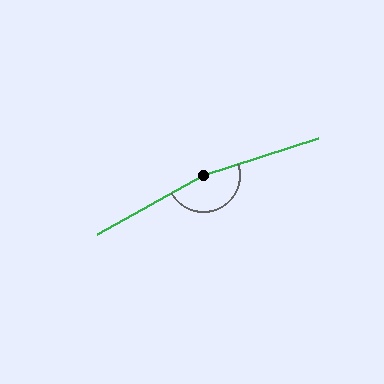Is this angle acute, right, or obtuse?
It is obtuse.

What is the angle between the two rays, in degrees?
Approximately 169 degrees.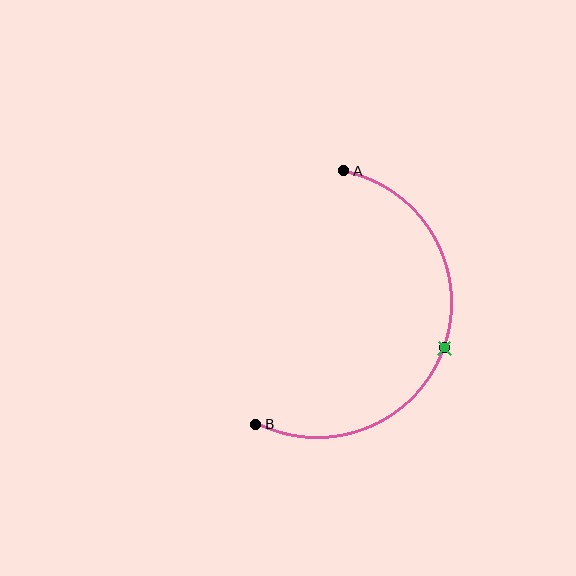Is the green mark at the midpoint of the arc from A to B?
Yes. The green mark lies on the arc at equal arc-length from both A and B — it is the arc midpoint.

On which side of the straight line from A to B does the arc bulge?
The arc bulges to the right of the straight line connecting A and B.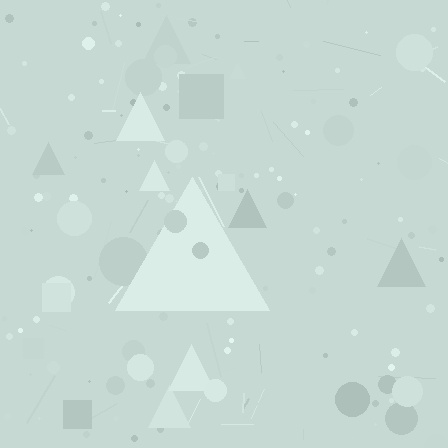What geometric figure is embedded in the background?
A triangle is embedded in the background.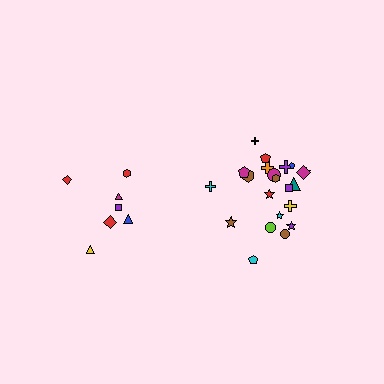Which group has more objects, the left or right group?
The right group.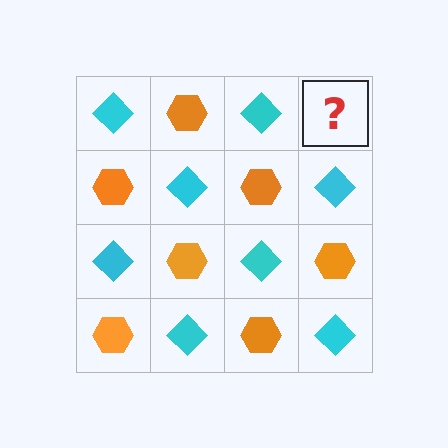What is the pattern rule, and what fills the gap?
The rule is that it alternates cyan diamond and orange hexagon in a checkerboard pattern. The gap should be filled with an orange hexagon.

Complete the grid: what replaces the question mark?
The question mark should be replaced with an orange hexagon.